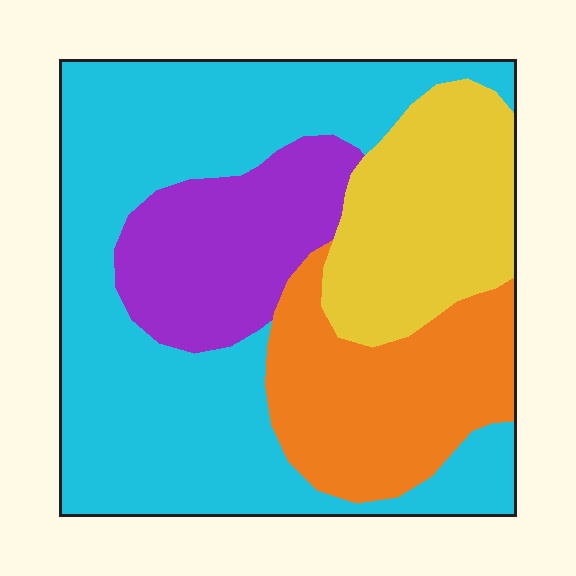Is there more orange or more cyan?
Cyan.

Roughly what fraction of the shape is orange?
Orange takes up about one fifth (1/5) of the shape.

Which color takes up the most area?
Cyan, at roughly 45%.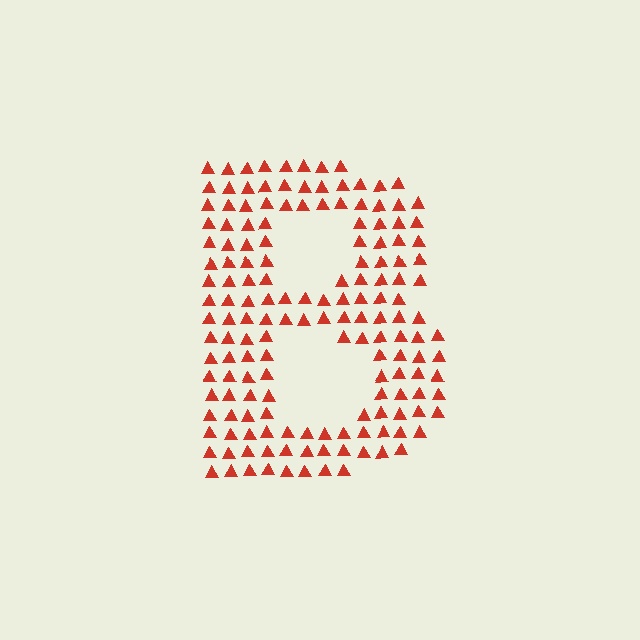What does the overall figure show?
The overall figure shows the letter B.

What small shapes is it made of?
It is made of small triangles.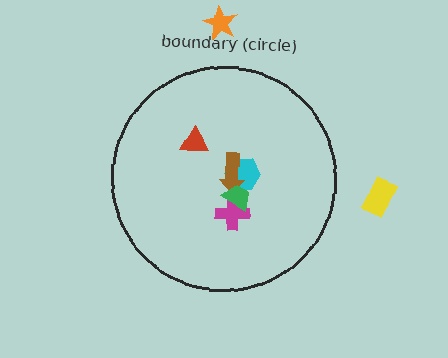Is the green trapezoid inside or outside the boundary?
Inside.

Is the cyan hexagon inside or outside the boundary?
Inside.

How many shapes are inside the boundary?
5 inside, 2 outside.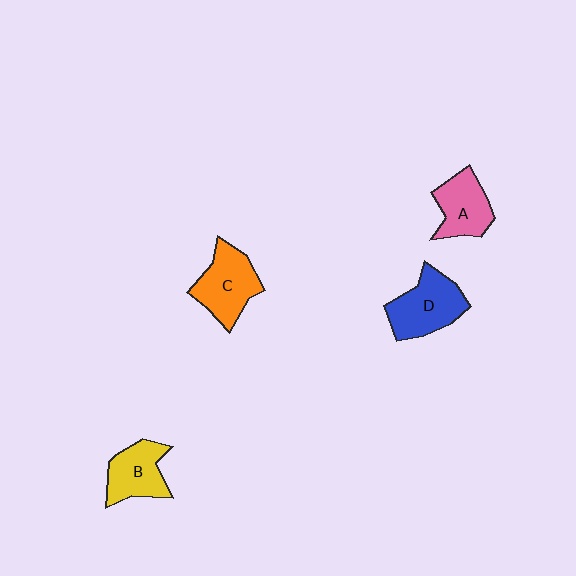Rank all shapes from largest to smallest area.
From largest to smallest: D (blue), C (orange), B (yellow), A (pink).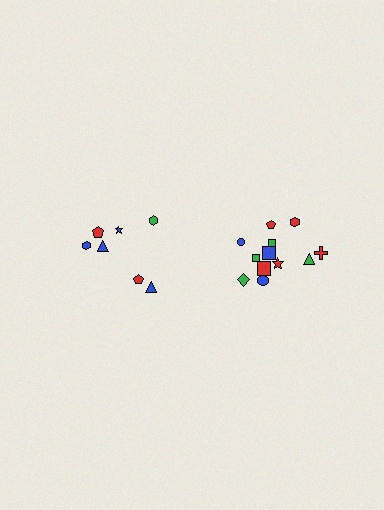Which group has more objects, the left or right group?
The right group.